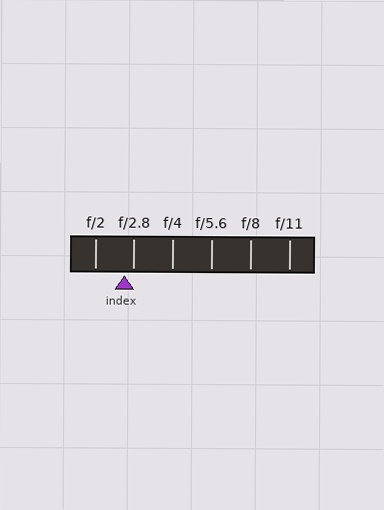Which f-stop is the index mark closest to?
The index mark is closest to f/2.8.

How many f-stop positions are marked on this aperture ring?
There are 6 f-stop positions marked.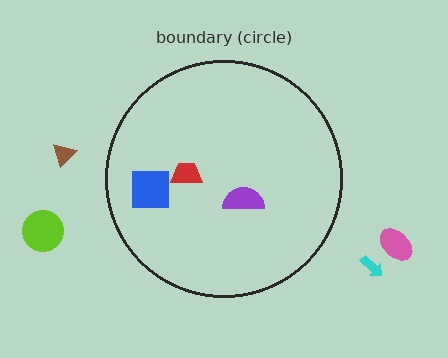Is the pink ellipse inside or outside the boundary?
Outside.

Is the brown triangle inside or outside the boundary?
Outside.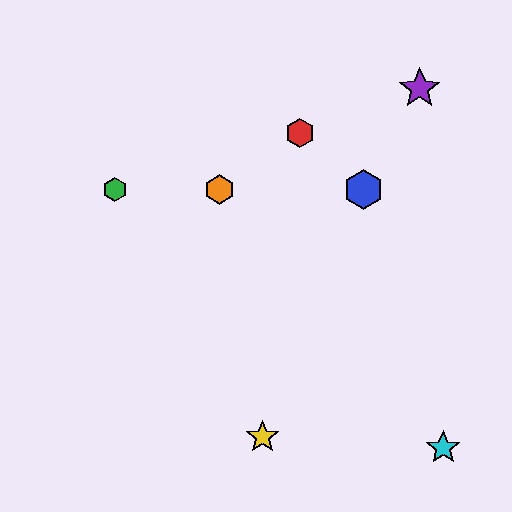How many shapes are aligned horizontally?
3 shapes (the blue hexagon, the green hexagon, the orange hexagon) are aligned horizontally.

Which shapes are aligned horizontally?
The blue hexagon, the green hexagon, the orange hexagon are aligned horizontally.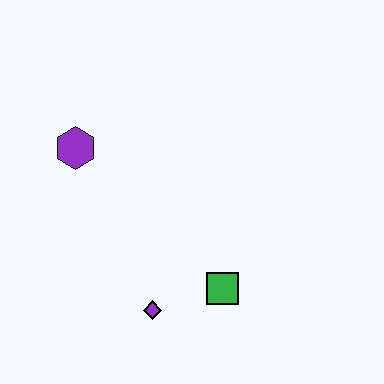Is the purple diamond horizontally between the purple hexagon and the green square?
Yes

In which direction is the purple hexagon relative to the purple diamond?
The purple hexagon is above the purple diamond.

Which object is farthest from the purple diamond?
The purple hexagon is farthest from the purple diamond.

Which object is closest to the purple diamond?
The green square is closest to the purple diamond.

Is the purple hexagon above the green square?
Yes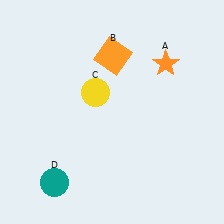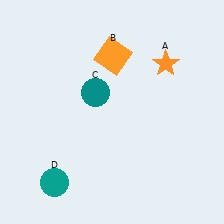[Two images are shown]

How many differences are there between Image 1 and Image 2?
There is 1 difference between the two images.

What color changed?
The circle (C) changed from yellow in Image 1 to teal in Image 2.